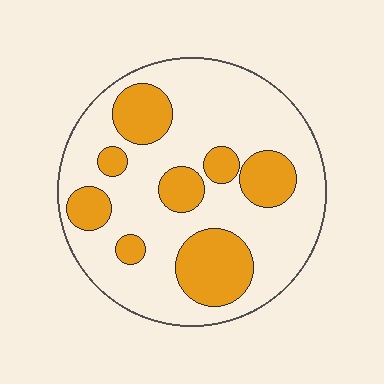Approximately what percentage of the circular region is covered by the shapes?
Approximately 30%.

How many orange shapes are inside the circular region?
8.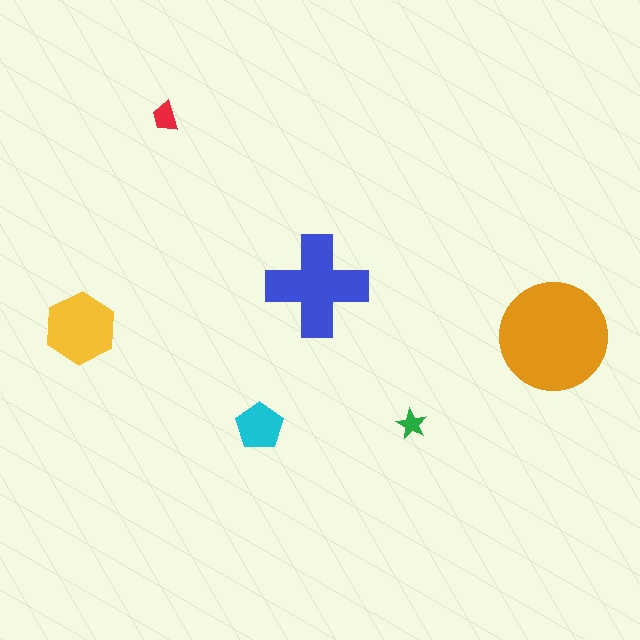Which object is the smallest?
The green star.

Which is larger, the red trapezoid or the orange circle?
The orange circle.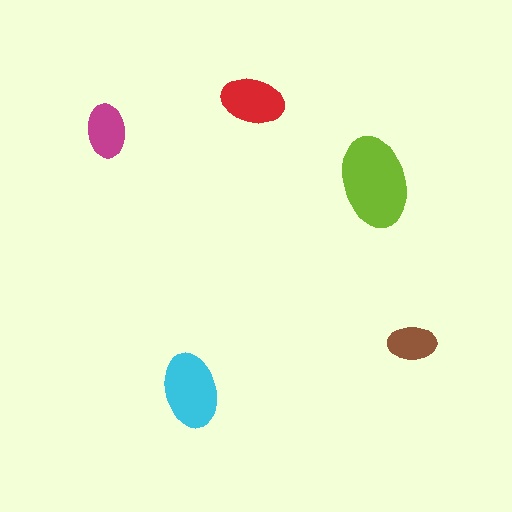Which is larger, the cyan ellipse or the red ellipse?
The cyan one.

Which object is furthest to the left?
The magenta ellipse is leftmost.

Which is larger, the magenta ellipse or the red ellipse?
The red one.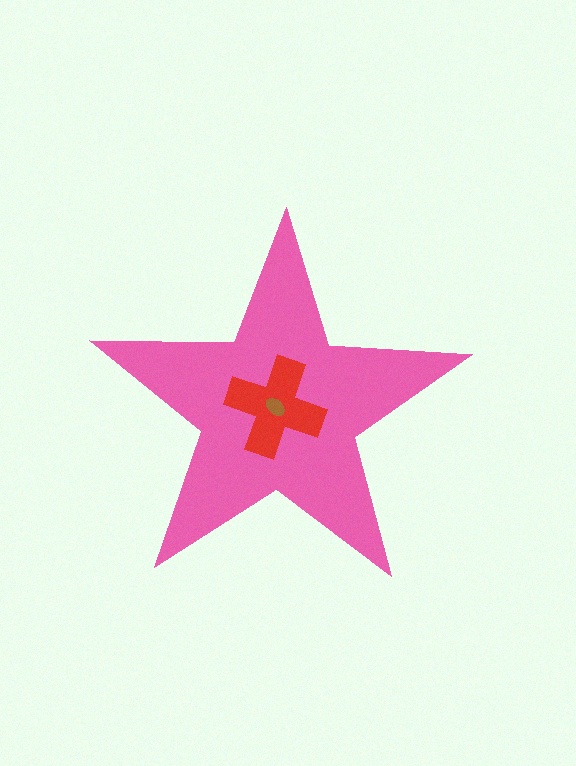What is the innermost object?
The brown ellipse.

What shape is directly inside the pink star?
The red cross.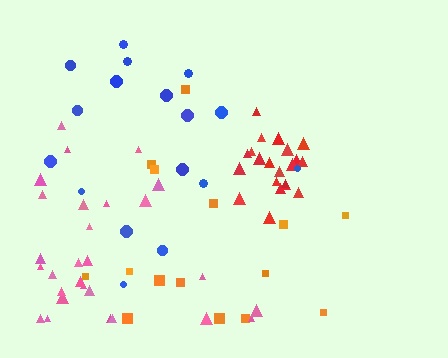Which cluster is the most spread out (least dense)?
Orange.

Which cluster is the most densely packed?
Red.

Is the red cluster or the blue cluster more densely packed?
Red.